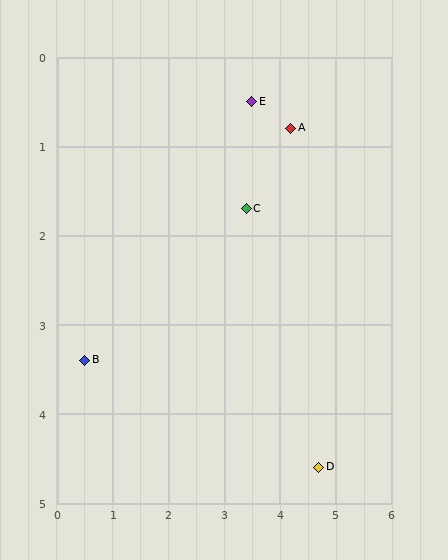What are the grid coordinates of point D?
Point D is at approximately (4.7, 4.6).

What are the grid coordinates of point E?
Point E is at approximately (3.5, 0.5).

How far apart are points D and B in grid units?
Points D and B are about 4.4 grid units apart.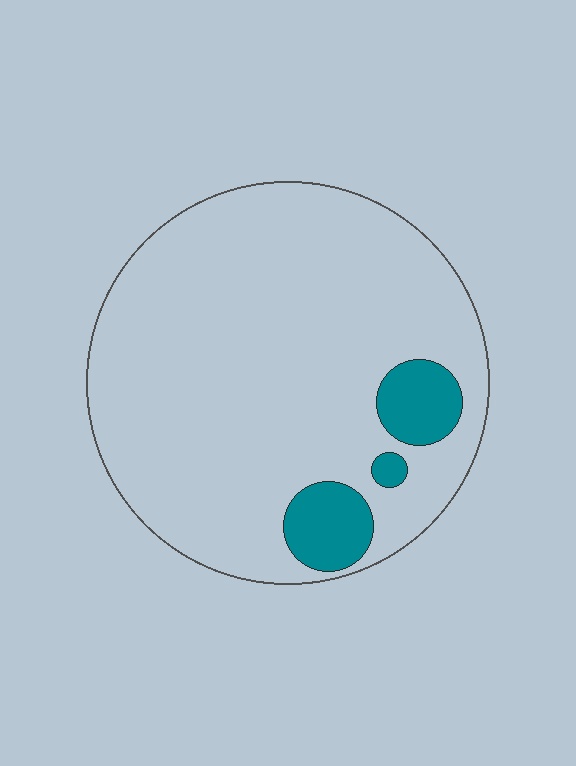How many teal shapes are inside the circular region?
3.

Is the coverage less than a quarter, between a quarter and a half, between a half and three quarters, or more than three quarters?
Less than a quarter.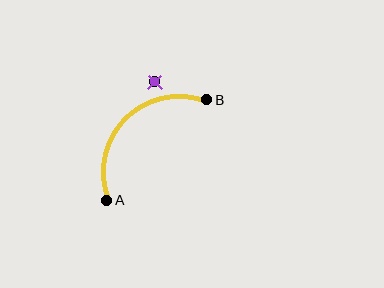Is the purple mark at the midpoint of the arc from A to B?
No — the purple mark does not lie on the arc at all. It sits slightly outside the curve.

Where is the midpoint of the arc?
The arc midpoint is the point on the curve farthest from the straight line joining A and B. It sits above and to the left of that line.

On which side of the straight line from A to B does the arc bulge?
The arc bulges above and to the left of the straight line connecting A and B.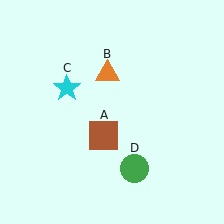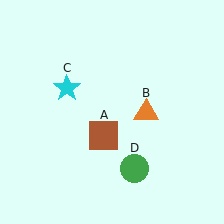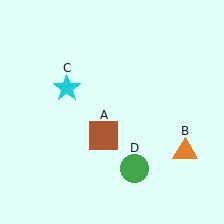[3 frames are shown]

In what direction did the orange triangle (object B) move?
The orange triangle (object B) moved down and to the right.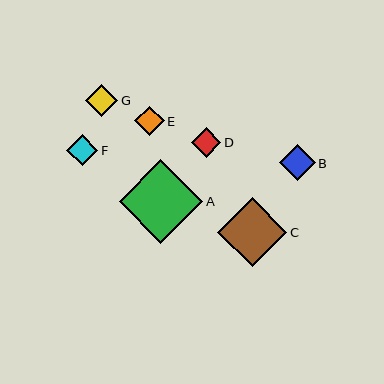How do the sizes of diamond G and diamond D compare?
Diamond G and diamond D are approximately the same size.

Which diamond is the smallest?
Diamond E is the smallest with a size of approximately 29 pixels.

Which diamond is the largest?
Diamond A is the largest with a size of approximately 84 pixels.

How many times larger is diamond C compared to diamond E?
Diamond C is approximately 2.4 times the size of diamond E.